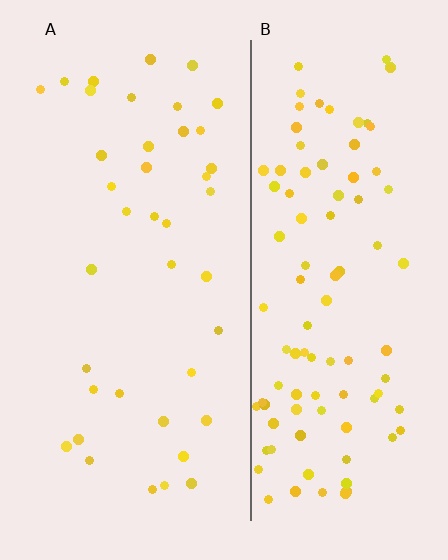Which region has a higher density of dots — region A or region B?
B (the right).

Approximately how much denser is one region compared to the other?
Approximately 2.6× — region B over region A.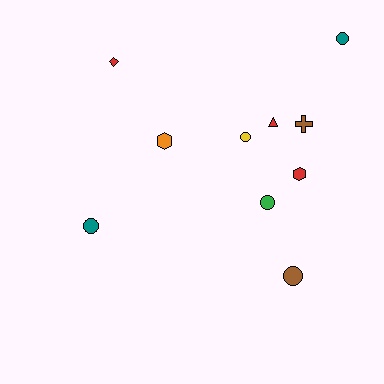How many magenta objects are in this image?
There are no magenta objects.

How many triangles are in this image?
There is 1 triangle.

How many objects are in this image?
There are 10 objects.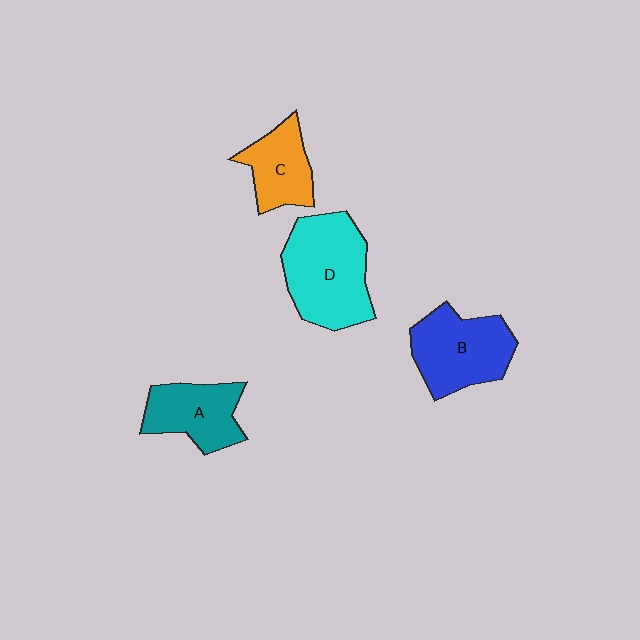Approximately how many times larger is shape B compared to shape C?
Approximately 1.5 times.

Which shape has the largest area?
Shape D (cyan).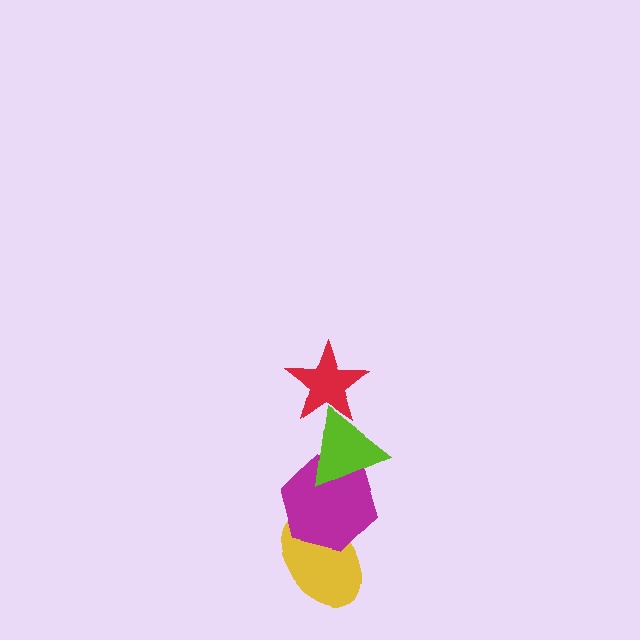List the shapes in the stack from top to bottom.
From top to bottom: the red star, the lime triangle, the magenta hexagon, the yellow ellipse.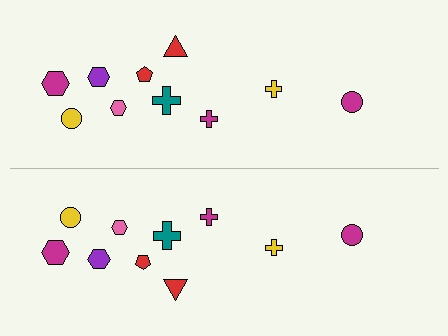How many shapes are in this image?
There are 20 shapes in this image.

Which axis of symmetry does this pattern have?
The pattern has a horizontal axis of symmetry running through the center of the image.